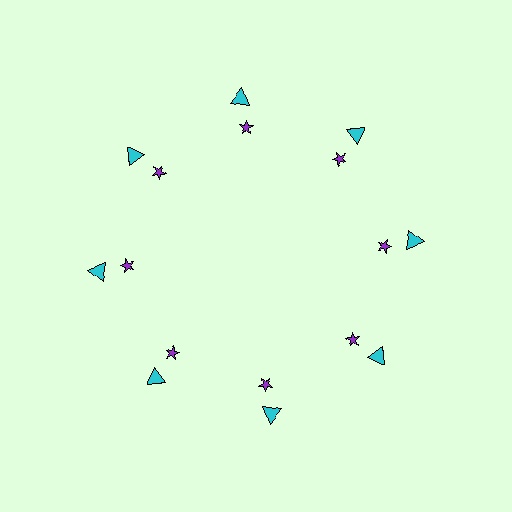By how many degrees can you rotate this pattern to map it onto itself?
The pattern maps onto itself every 45 degrees of rotation.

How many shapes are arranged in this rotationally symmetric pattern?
There are 16 shapes, arranged in 8 groups of 2.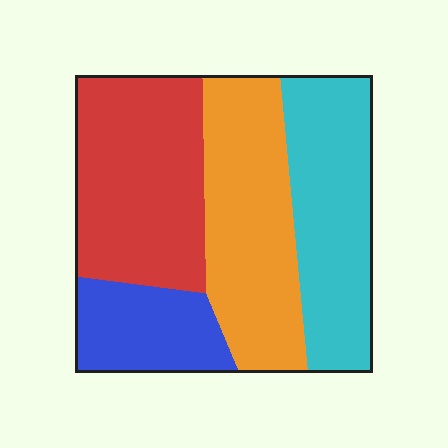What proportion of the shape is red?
Red covers 31% of the shape.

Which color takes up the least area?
Blue, at roughly 15%.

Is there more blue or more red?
Red.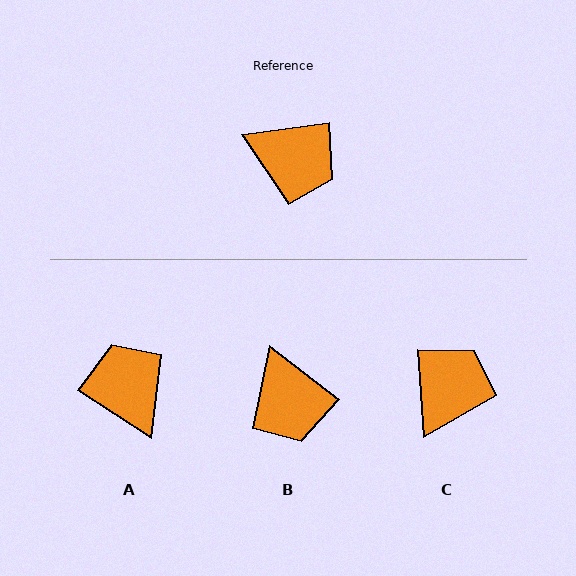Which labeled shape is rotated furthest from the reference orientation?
A, about 139 degrees away.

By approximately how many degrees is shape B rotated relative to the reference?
Approximately 46 degrees clockwise.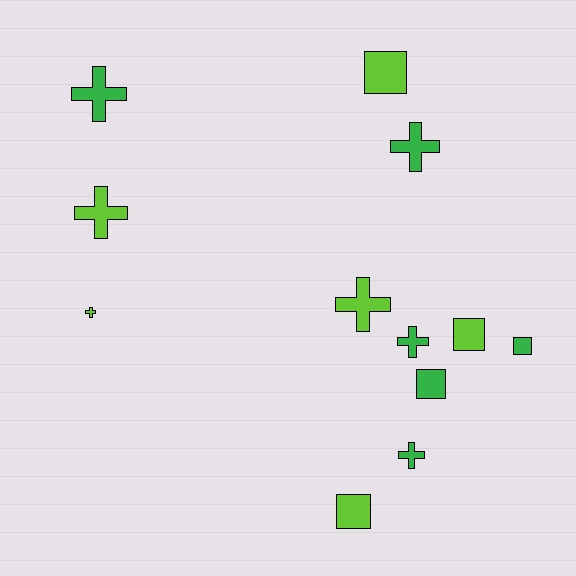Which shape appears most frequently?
Cross, with 7 objects.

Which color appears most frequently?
Lime, with 6 objects.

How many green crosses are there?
There are 4 green crosses.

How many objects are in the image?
There are 12 objects.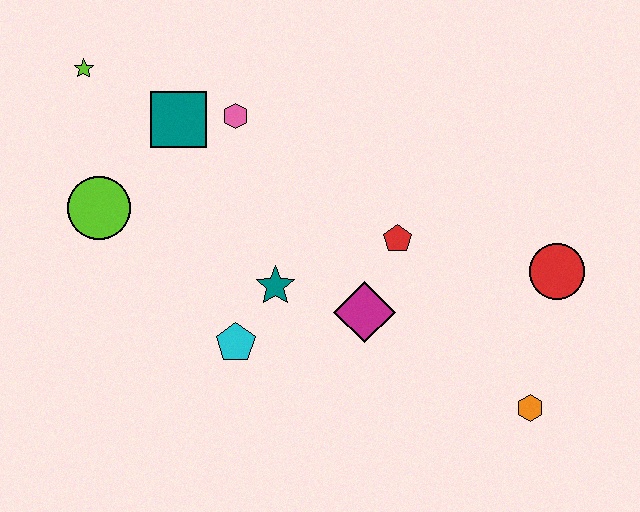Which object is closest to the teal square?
The pink hexagon is closest to the teal square.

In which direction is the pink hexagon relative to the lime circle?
The pink hexagon is to the right of the lime circle.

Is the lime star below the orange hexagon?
No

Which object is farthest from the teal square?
The orange hexagon is farthest from the teal square.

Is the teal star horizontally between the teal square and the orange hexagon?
Yes